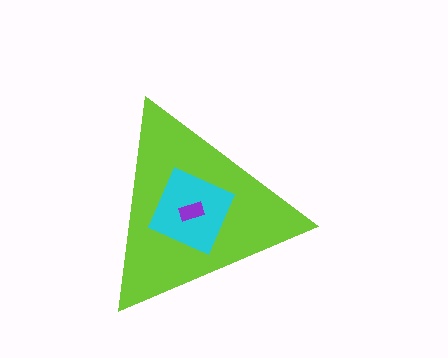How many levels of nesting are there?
3.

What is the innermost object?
The purple rectangle.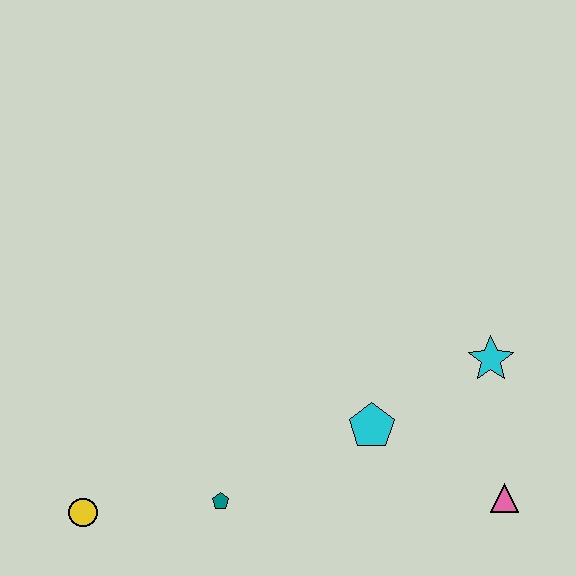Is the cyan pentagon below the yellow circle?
No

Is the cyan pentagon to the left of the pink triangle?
Yes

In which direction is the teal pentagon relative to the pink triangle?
The teal pentagon is to the left of the pink triangle.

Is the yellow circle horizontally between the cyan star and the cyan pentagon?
No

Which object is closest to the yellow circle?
The teal pentagon is closest to the yellow circle.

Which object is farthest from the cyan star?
The yellow circle is farthest from the cyan star.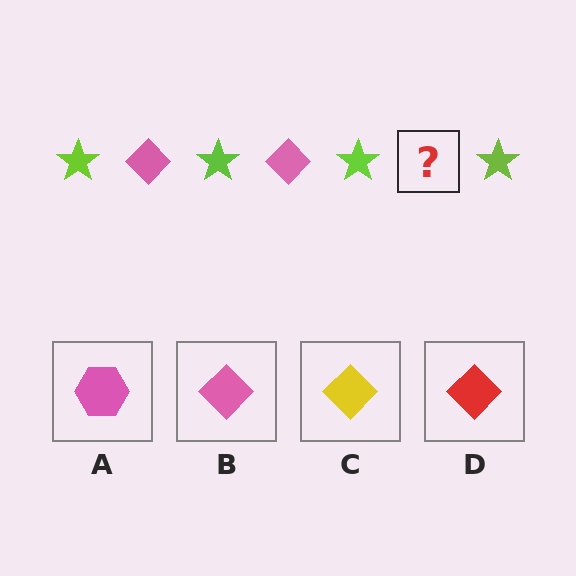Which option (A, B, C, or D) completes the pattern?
B.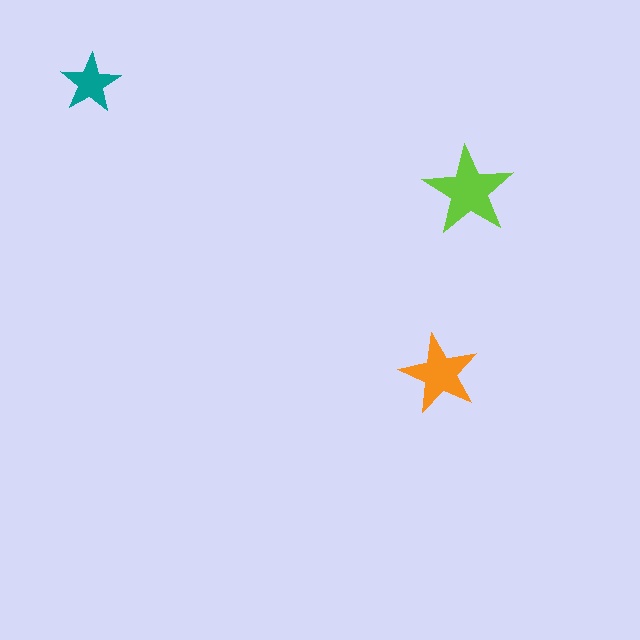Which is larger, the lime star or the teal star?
The lime one.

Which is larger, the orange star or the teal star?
The orange one.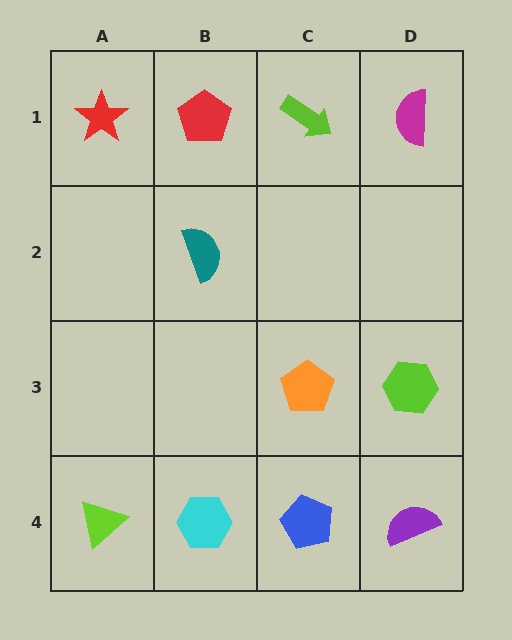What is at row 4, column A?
A lime triangle.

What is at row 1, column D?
A magenta semicircle.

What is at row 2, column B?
A teal semicircle.